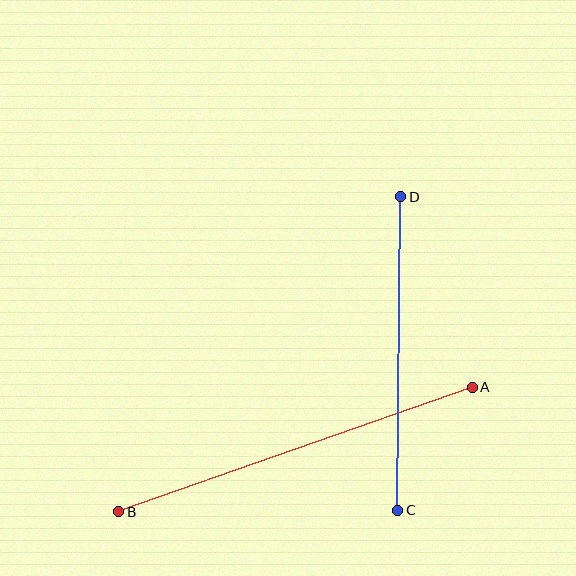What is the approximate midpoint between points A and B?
The midpoint is at approximately (295, 450) pixels.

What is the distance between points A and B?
The distance is approximately 375 pixels.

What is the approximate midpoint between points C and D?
The midpoint is at approximately (399, 354) pixels.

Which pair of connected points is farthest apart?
Points A and B are farthest apart.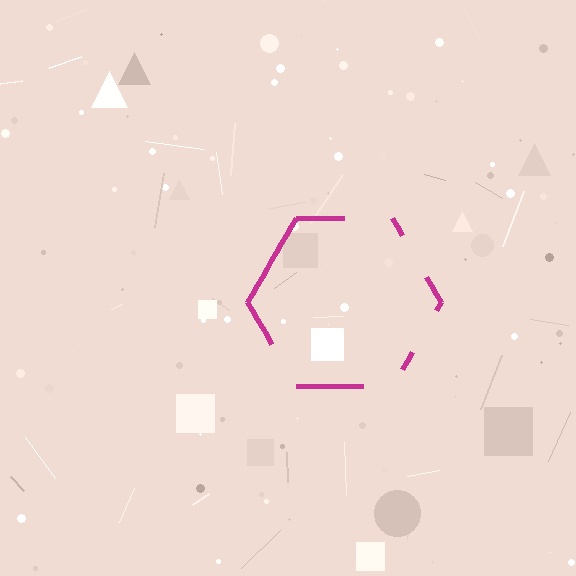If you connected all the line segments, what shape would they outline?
They would outline a hexagon.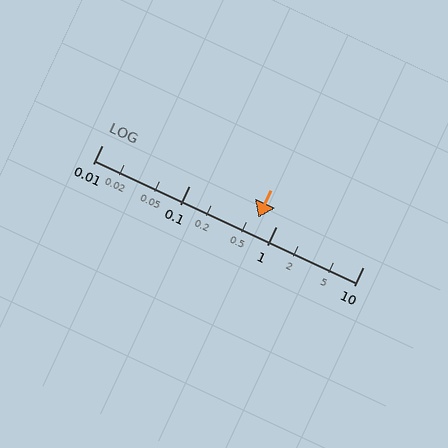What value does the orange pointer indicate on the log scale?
The pointer indicates approximately 0.62.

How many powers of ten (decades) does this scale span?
The scale spans 3 decades, from 0.01 to 10.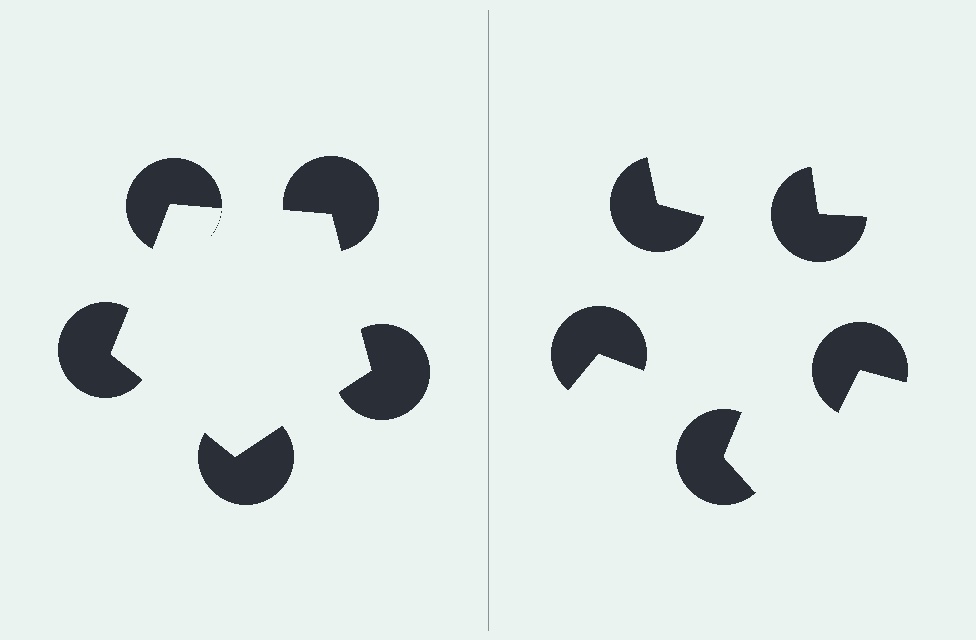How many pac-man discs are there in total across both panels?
10 — 5 on each side.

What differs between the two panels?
The pac-man discs are positioned identically on both sides; only the wedge orientations differ. On the left they align to a pentagon; on the right they are misaligned.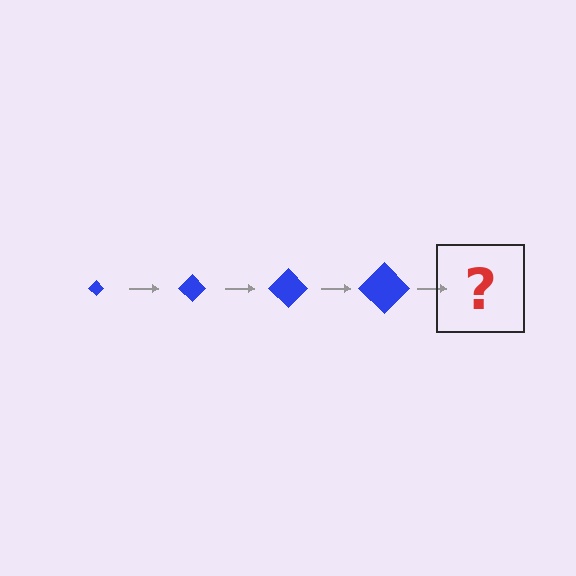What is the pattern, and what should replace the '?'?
The pattern is that the diamond gets progressively larger each step. The '?' should be a blue diamond, larger than the previous one.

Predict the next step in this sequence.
The next step is a blue diamond, larger than the previous one.